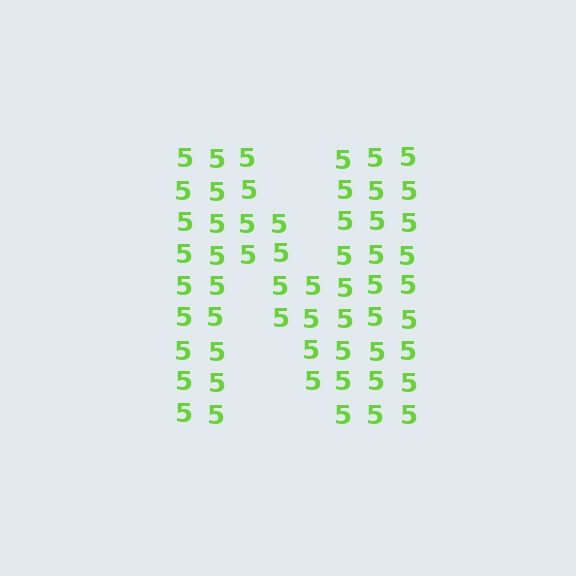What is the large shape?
The large shape is the letter N.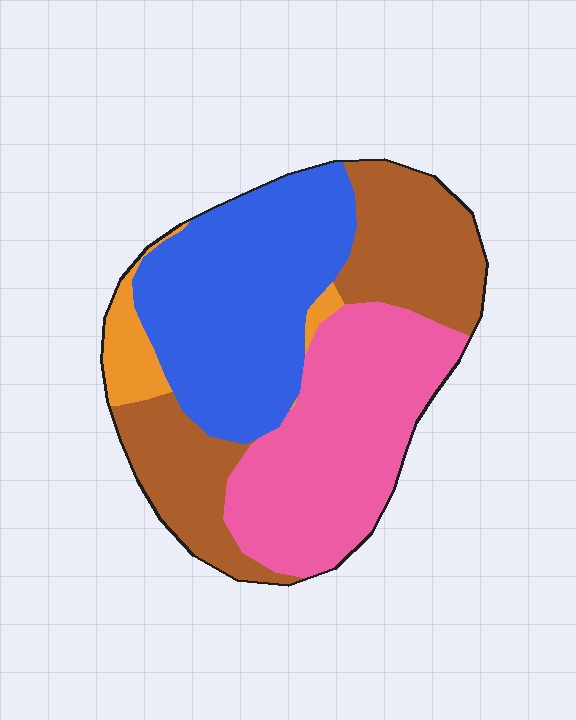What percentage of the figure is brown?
Brown covers roughly 30% of the figure.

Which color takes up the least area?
Orange, at roughly 5%.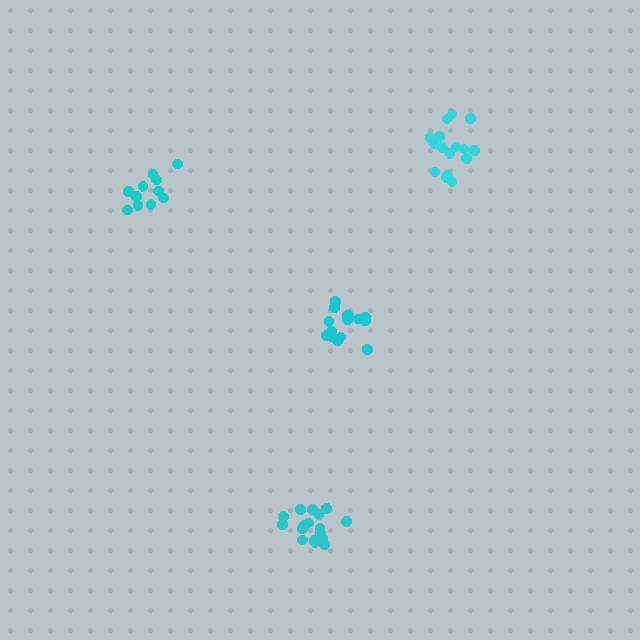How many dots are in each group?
Group 1: 16 dots, Group 2: 11 dots, Group 3: 17 dots, Group 4: 15 dots (59 total).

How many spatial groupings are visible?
There are 4 spatial groupings.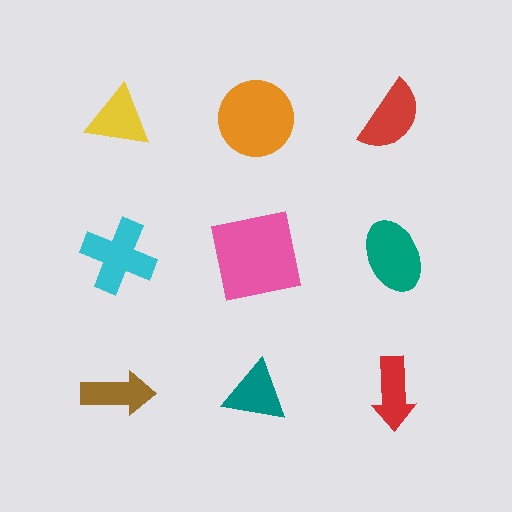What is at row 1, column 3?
A red semicircle.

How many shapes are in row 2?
3 shapes.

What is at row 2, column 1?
A cyan cross.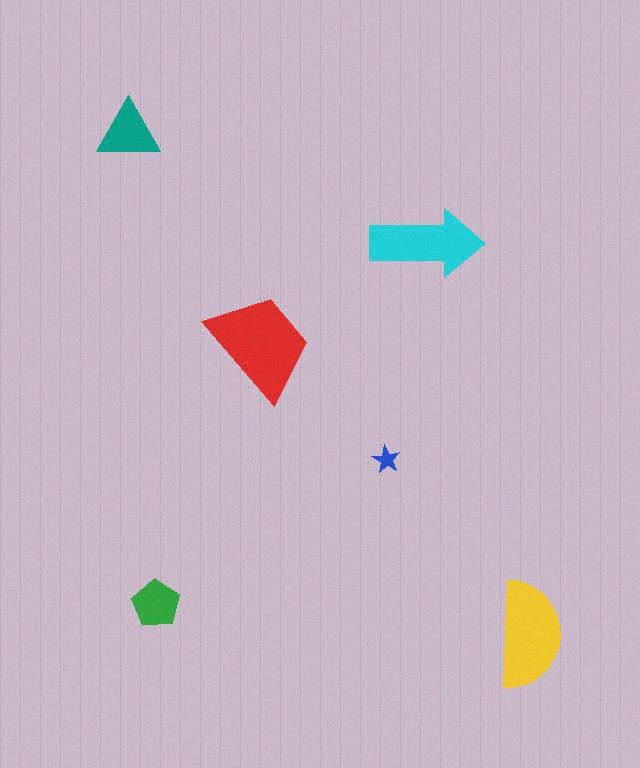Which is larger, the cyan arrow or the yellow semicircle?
The yellow semicircle.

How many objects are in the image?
There are 6 objects in the image.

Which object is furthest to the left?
The teal triangle is leftmost.